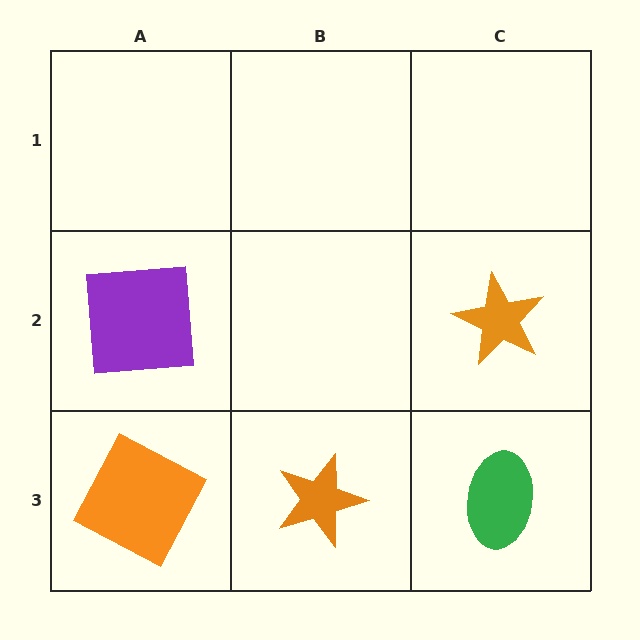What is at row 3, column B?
An orange star.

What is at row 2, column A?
A purple square.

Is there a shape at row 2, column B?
No, that cell is empty.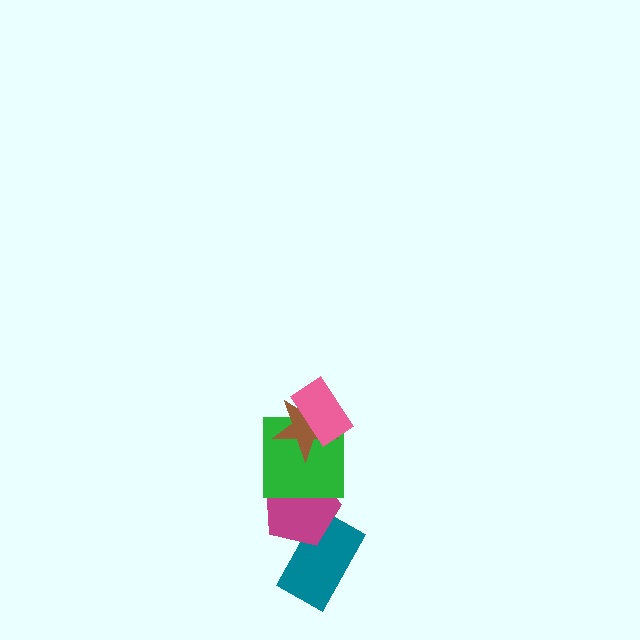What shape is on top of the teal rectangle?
The magenta pentagon is on top of the teal rectangle.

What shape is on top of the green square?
The brown star is on top of the green square.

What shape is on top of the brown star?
The pink rectangle is on top of the brown star.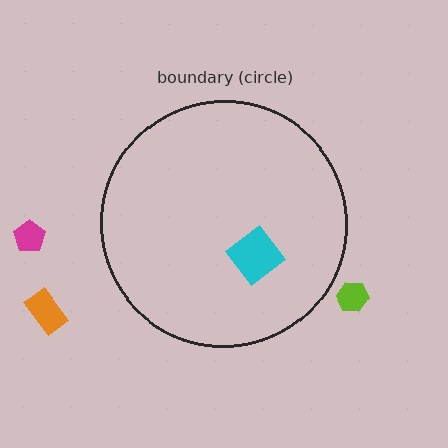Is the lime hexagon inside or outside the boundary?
Outside.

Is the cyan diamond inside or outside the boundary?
Inside.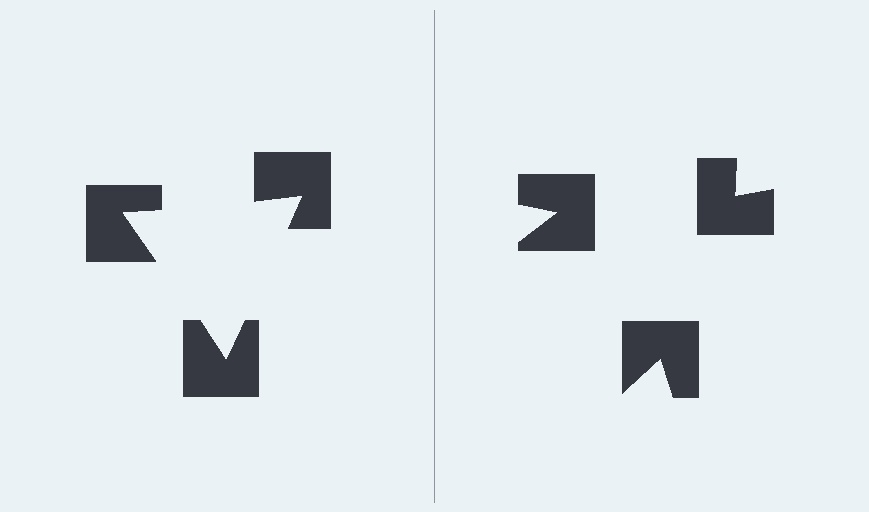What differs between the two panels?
The notched squares are positioned identically on both sides; only the wedge orientations differ. On the left they align to a triangle; on the right they are misaligned.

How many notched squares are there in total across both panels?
6 — 3 on each side.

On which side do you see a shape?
An illusory triangle appears on the left side. On the right side the wedge cuts are rotated, so no coherent shape forms.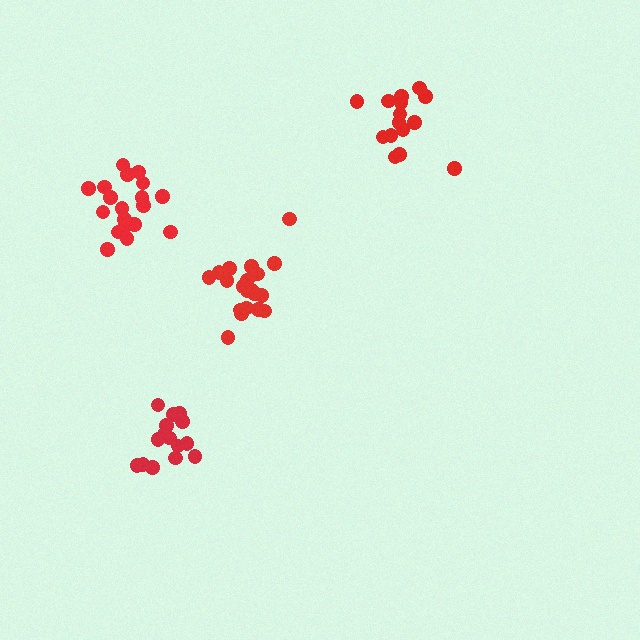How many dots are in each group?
Group 1: 21 dots, Group 2: 15 dots, Group 3: 15 dots, Group 4: 19 dots (70 total).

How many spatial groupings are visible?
There are 4 spatial groupings.